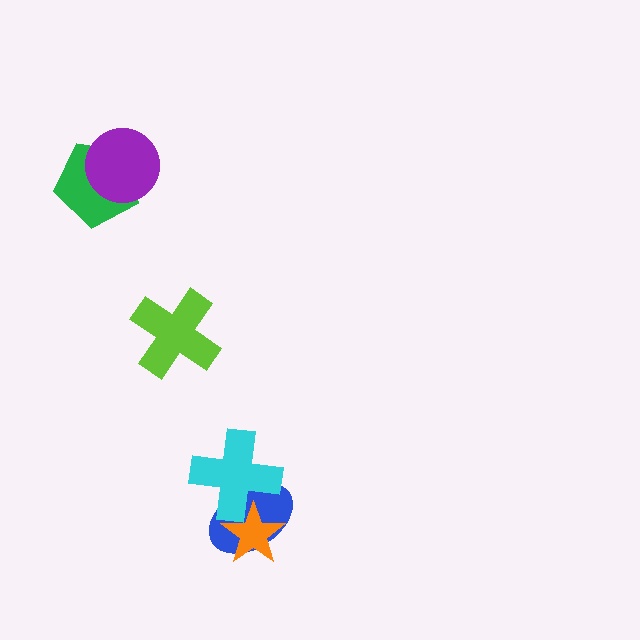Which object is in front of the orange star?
The cyan cross is in front of the orange star.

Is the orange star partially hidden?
Yes, it is partially covered by another shape.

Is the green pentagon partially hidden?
Yes, it is partially covered by another shape.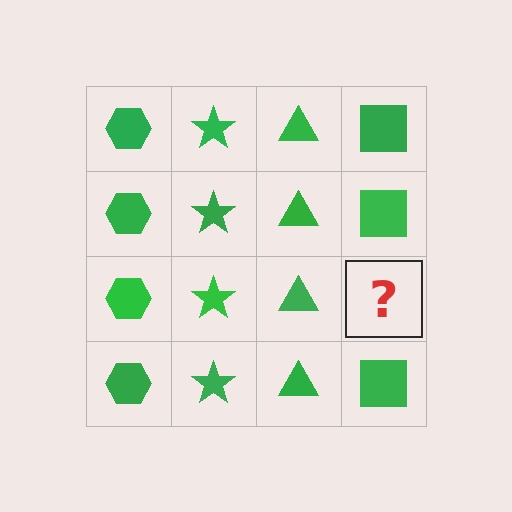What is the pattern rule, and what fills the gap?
The rule is that each column has a consistent shape. The gap should be filled with a green square.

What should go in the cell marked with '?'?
The missing cell should contain a green square.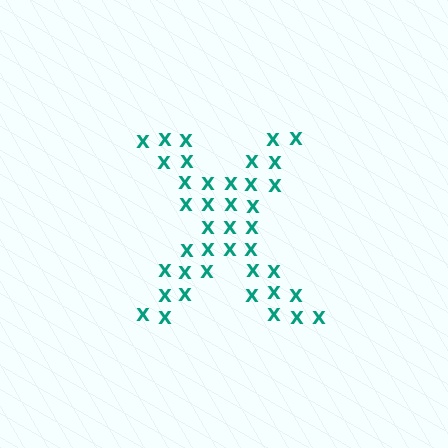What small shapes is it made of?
It is made of small letter X's.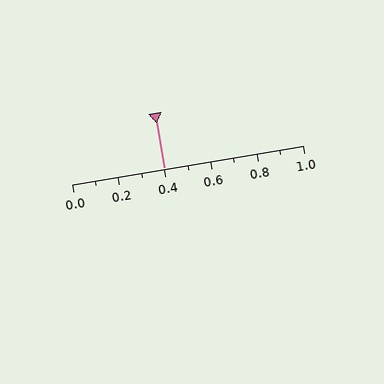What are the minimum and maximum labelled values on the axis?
The axis runs from 0.0 to 1.0.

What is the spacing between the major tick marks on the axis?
The major ticks are spaced 0.2 apart.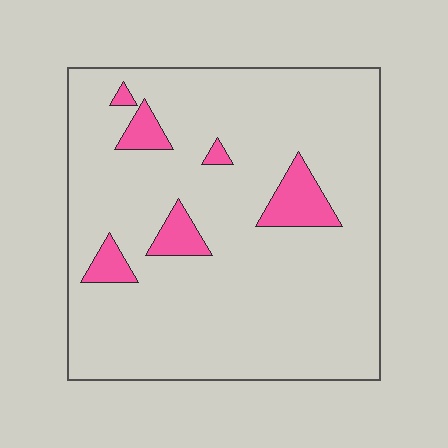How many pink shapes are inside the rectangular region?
6.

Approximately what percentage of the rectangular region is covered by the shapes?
Approximately 10%.